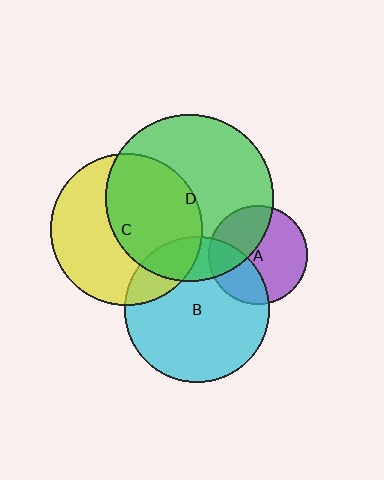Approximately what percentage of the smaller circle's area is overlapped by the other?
Approximately 35%.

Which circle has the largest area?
Circle D (green).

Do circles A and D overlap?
Yes.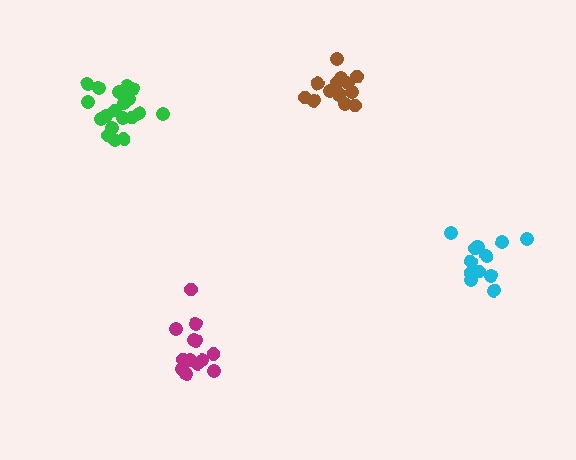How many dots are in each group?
Group 1: 13 dots, Group 2: 13 dots, Group 3: 19 dots, Group 4: 14 dots (59 total).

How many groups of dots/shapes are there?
There are 4 groups.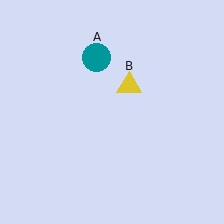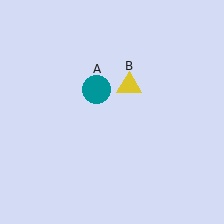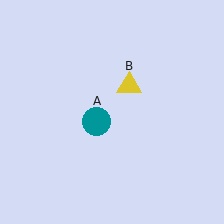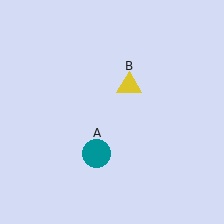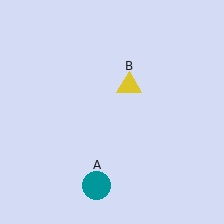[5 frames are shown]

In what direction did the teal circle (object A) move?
The teal circle (object A) moved down.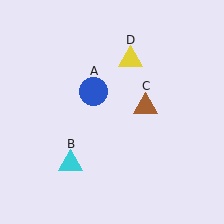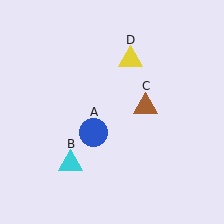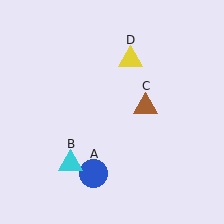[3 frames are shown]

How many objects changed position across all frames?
1 object changed position: blue circle (object A).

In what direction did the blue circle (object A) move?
The blue circle (object A) moved down.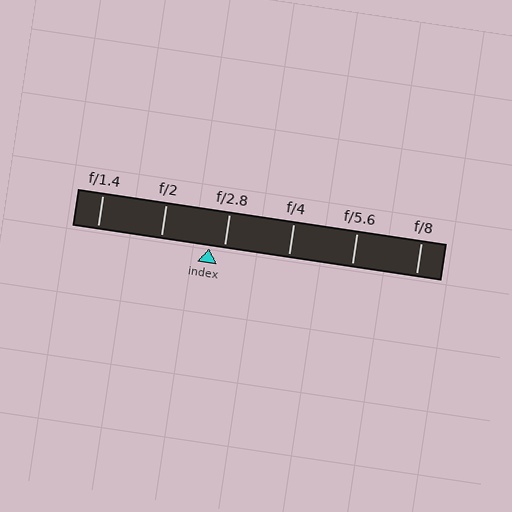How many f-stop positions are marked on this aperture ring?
There are 6 f-stop positions marked.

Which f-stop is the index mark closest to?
The index mark is closest to f/2.8.